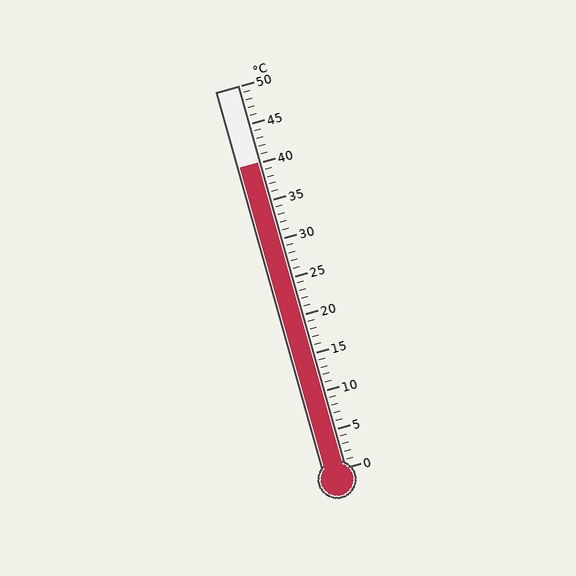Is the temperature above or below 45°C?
The temperature is below 45°C.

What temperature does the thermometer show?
The thermometer shows approximately 40°C.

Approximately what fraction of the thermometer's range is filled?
The thermometer is filled to approximately 80% of its range.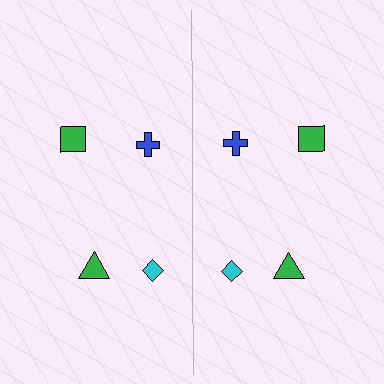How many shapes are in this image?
There are 8 shapes in this image.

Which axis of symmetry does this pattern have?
The pattern has a vertical axis of symmetry running through the center of the image.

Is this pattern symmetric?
Yes, this pattern has bilateral (reflection) symmetry.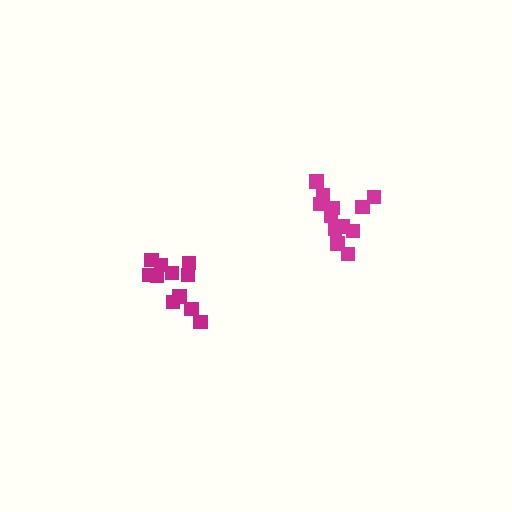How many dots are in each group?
Group 1: 12 dots, Group 2: 11 dots (23 total).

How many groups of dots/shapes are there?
There are 2 groups.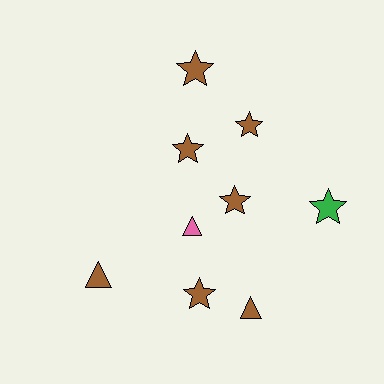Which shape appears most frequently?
Star, with 6 objects.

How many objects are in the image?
There are 9 objects.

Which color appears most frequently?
Brown, with 7 objects.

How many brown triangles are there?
There are 2 brown triangles.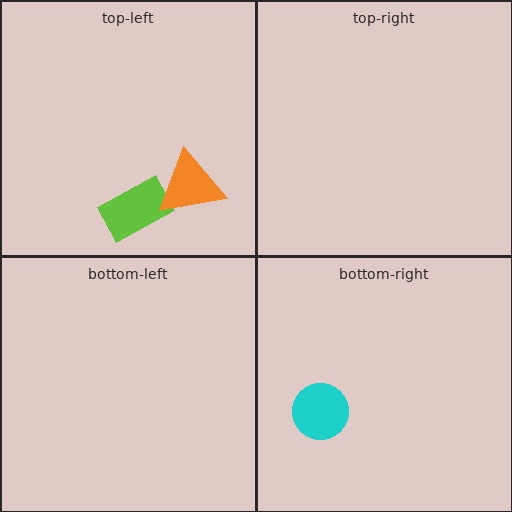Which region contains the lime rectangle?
The top-left region.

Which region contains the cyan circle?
The bottom-right region.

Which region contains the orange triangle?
The top-left region.